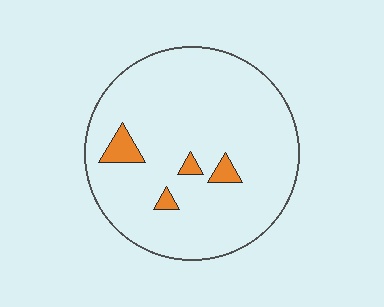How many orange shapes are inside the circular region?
4.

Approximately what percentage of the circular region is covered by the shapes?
Approximately 5%.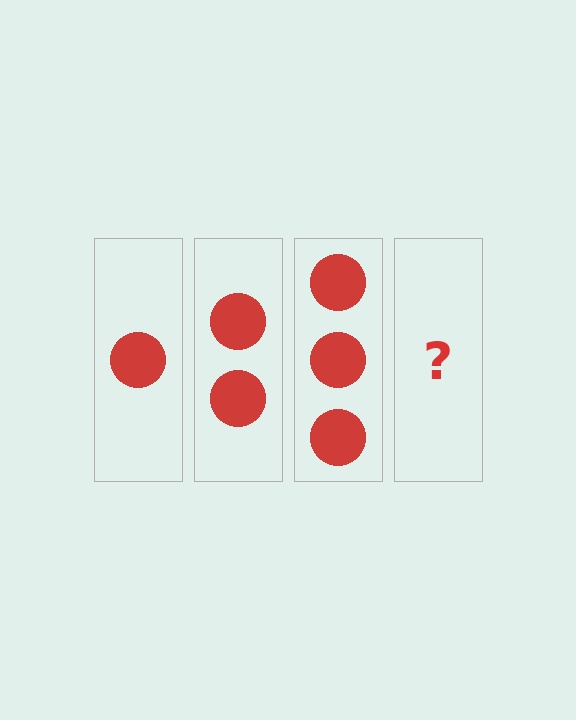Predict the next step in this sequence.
The next step is 4 circles.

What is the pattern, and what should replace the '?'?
The pattern is that each step adds one more circle. The '?' should be 4 circles.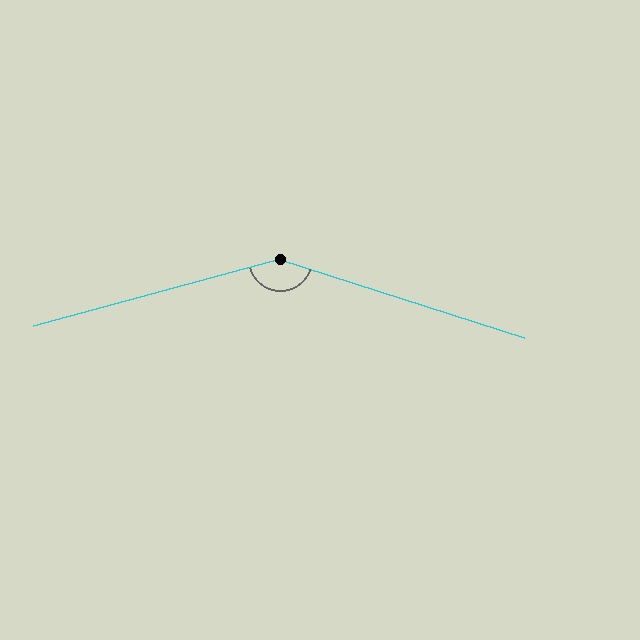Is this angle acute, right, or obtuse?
It is obtuse.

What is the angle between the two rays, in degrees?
Approximately 147 degrees.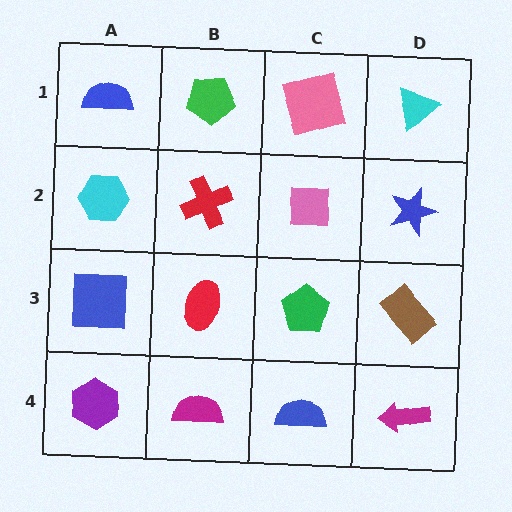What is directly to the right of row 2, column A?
A red cross.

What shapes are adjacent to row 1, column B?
A red cross (row 2, column B), a blue semicircle (row 1, column A), a pink square (row 1, column C).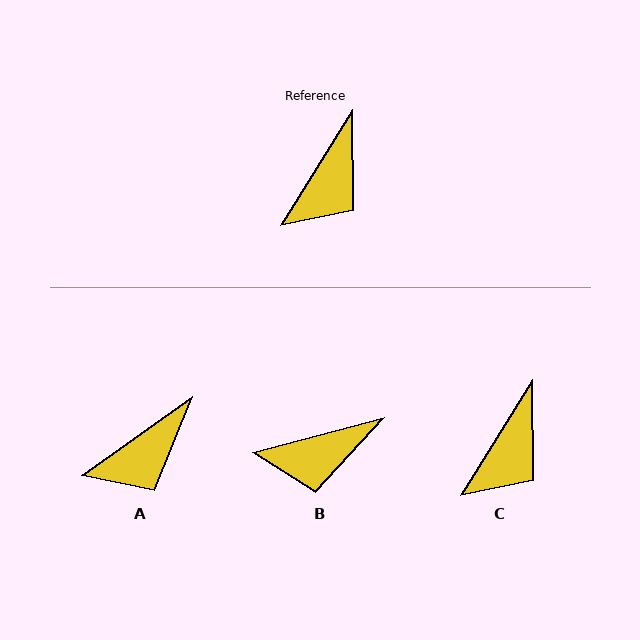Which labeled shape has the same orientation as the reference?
C.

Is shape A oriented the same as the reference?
No, it is off by about 23 degrees.